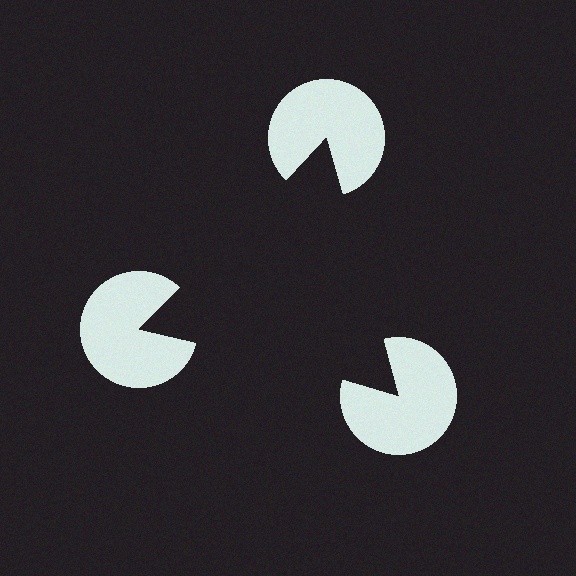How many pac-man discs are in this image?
There are 3 — one at each vertex of the illusory triangle.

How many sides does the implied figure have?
3 sides.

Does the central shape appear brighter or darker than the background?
It typically appears slightly darker than the background, even though no actual brightness change is drawn.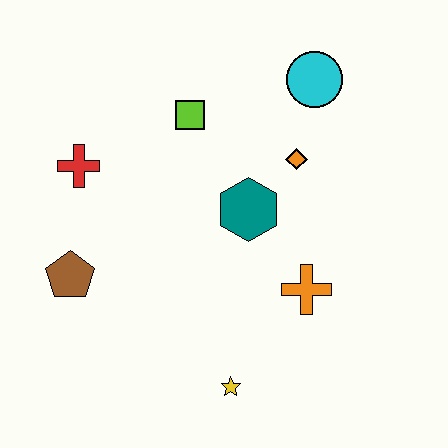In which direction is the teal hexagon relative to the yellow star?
The teal hexagon is above the yellow star.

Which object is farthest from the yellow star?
The cyan circle is farthest from the yellow star.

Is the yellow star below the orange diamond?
Yes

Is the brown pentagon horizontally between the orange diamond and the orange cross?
No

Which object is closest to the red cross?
The brown pentagon is closest to the red cross.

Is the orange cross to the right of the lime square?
Yes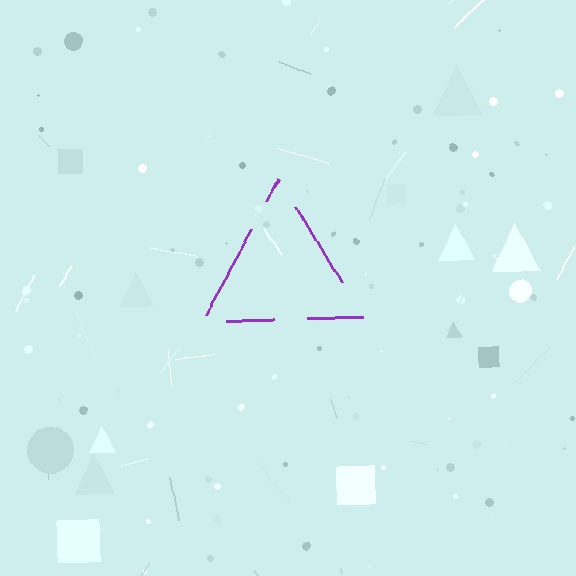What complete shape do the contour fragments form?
The contour fragments form a triangle.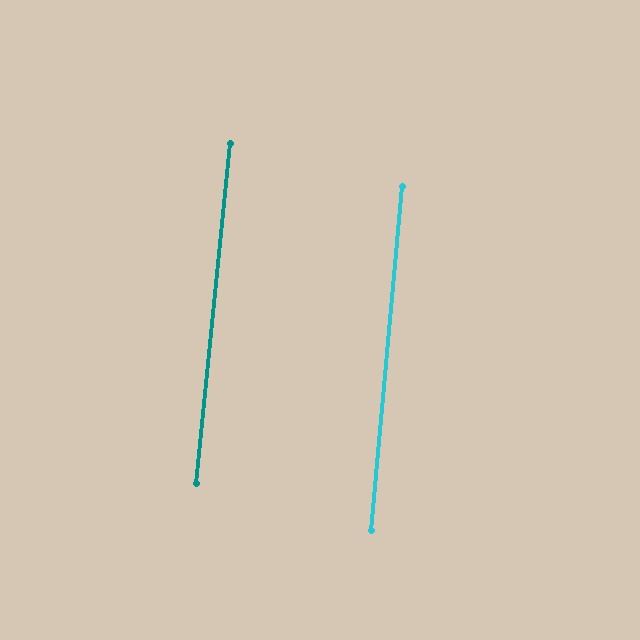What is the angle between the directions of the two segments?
Approximately 1 degree.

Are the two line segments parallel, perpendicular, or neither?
Parallel — their directions differ by only 0.7°.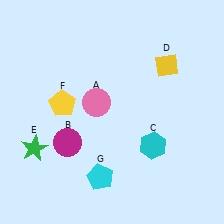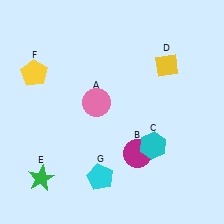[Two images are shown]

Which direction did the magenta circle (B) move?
The magenta circle (B) moved right.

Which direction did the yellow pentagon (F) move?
The yellow pentagon (F) moved up.